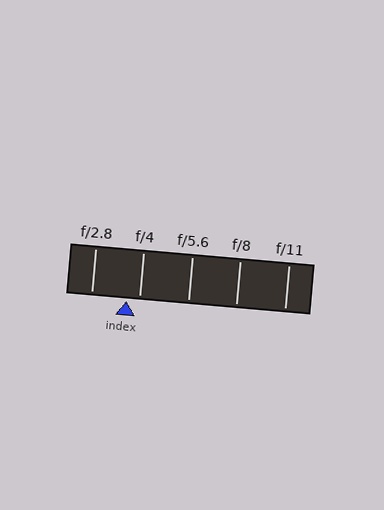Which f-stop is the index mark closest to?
The index mark is closest to f/4.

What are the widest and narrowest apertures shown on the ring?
The widest aperture shown is f/2.8 and the narrowest is f/11.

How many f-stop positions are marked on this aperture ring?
There are 5 f-stop positions marked.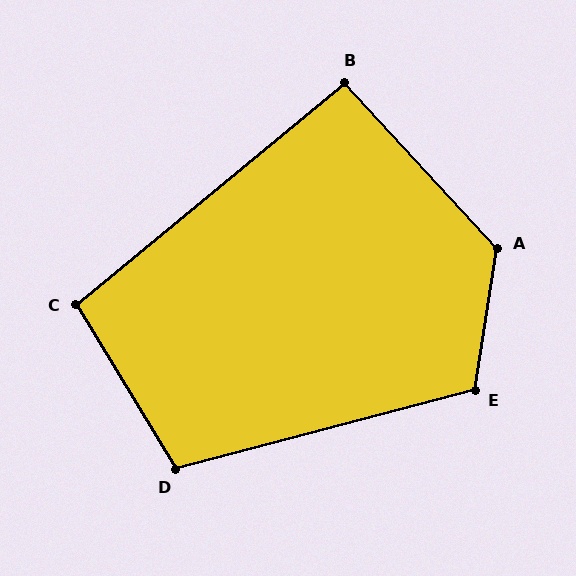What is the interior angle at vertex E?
Approximately 114 degrees (obtuse).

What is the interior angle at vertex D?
Approximately 107 degrees (obtuse).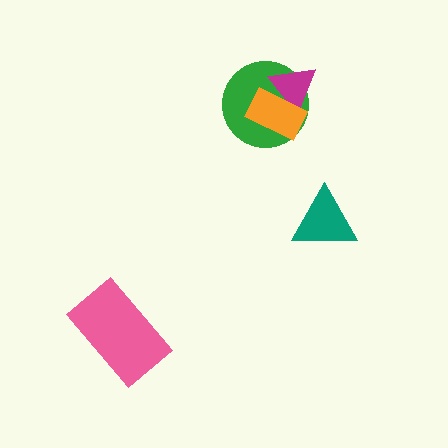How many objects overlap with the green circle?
2 objects overlap with the green circle.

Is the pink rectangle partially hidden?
No, no other shape covers it.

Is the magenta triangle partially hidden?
Yes, it is partially covered by another shape.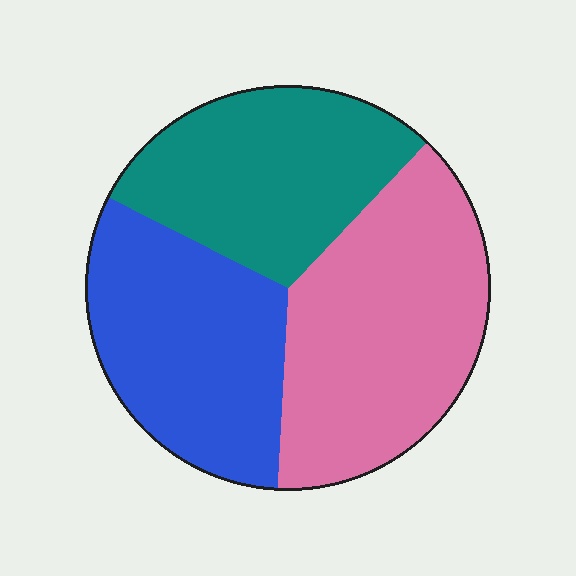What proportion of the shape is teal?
Teal takes up about one third (1/3) of the shape.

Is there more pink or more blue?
Pink.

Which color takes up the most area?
Pink, at roughly 40%.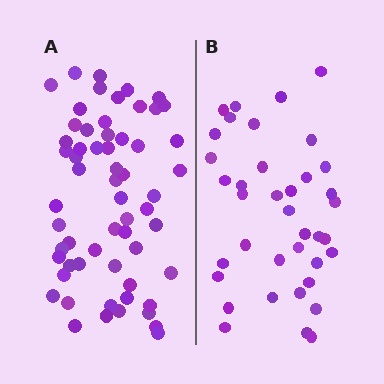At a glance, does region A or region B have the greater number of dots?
Region A (the left region) has more dots.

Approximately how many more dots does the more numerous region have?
Region A has approximately 20 more dots than region B.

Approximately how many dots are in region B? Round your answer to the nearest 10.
About 40 dots. (The exact count is 38, which rounds to 40.)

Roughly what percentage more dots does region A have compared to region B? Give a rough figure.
About 60% more.